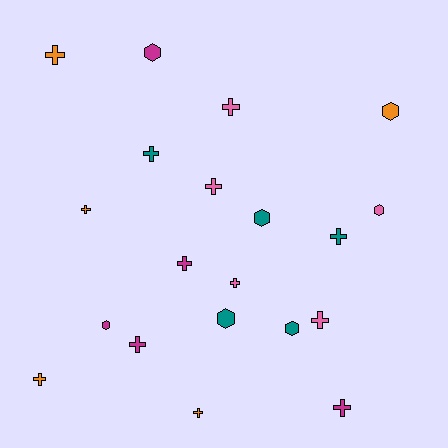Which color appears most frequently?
Magenta, with 5 objects.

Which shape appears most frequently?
Cross, with 13 objects.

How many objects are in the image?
There are 20 objects.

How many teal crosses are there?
There are 2 teal crosses.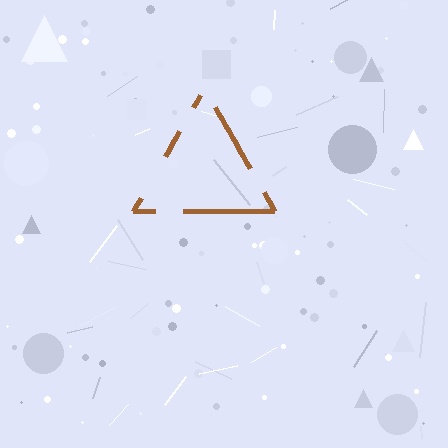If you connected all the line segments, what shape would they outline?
They would outline a triangle.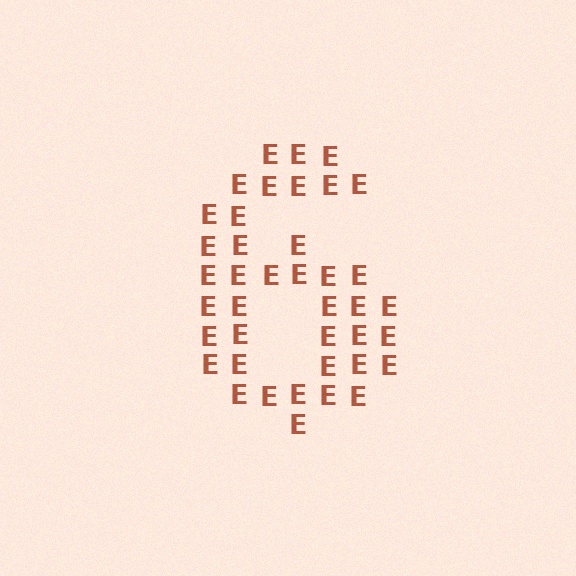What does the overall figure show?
The overall figure shows the digit 6.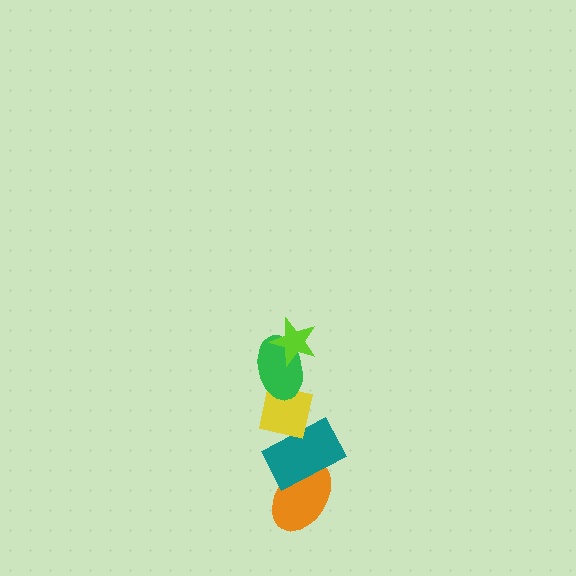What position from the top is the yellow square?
The yellow square is 3rd from the top.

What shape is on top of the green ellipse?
The lime star is on top of the green ellipse.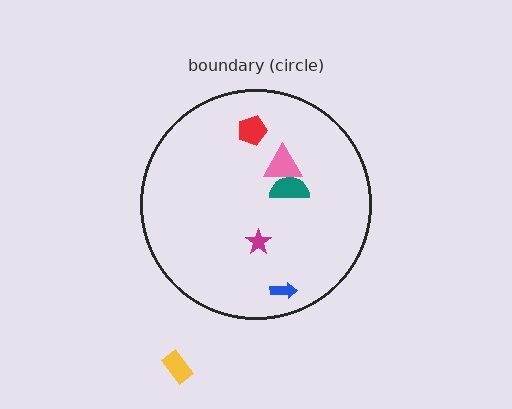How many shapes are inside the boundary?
5 inside, 1 outside.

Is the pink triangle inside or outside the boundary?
Inside.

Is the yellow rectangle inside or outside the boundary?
Outside.